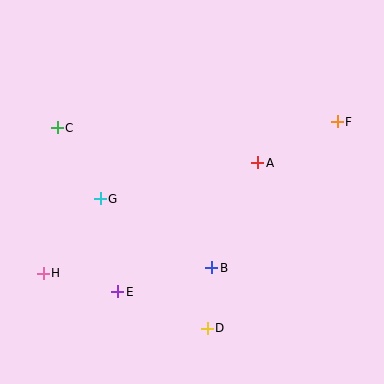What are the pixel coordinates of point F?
Point F is at (337, 122).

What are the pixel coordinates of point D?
Point D is at (207, 328).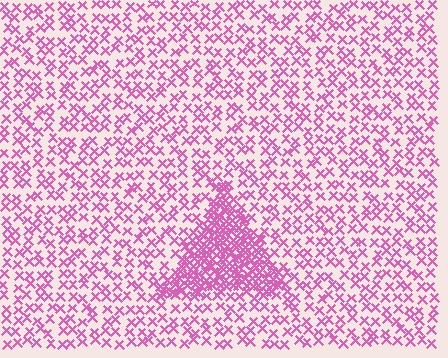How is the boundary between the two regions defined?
The boundary is defined by a change in element density (approximately 2.9x ratio). All elements are the same color, size, and shape.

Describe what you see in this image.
The image contains small pink elements arranged at two different densities. A triangle-shaped region is visible where the elements are more densely packed than the surrounding area.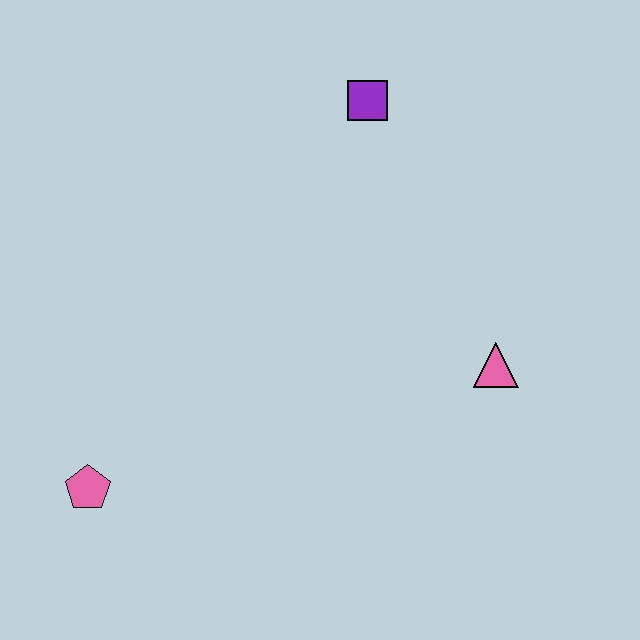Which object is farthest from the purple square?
The pink pentagon is farthest from the purple square.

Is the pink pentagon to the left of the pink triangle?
Yes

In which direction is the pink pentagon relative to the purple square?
The pink pentagon is below the purple square.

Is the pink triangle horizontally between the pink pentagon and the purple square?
No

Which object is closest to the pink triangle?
The purple square is closest to the pink triangle.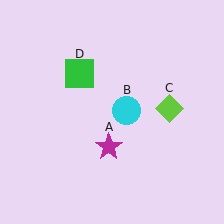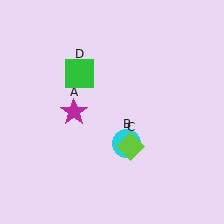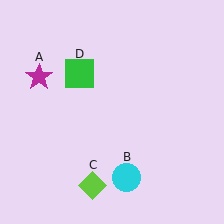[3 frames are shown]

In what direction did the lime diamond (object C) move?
The lime diamond (object C) moved down and to the left.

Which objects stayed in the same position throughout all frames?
Green square (object D) remained stationary.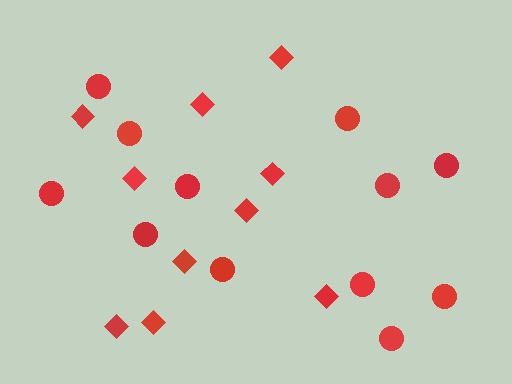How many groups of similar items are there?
There are 2 groups: one group of circles (12) and one group of diamonds (10).